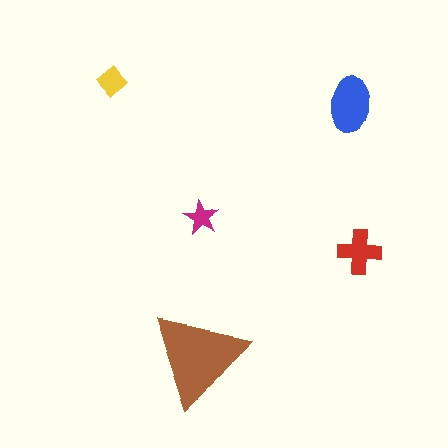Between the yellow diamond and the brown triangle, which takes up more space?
The brown triangle.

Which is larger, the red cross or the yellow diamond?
The red cross.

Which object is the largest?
The brown triangle.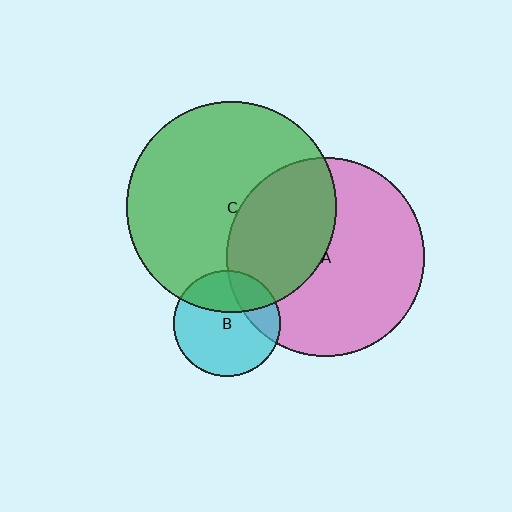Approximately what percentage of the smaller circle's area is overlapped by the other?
Approximately 40%.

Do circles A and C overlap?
Yes.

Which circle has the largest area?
Circle C (green).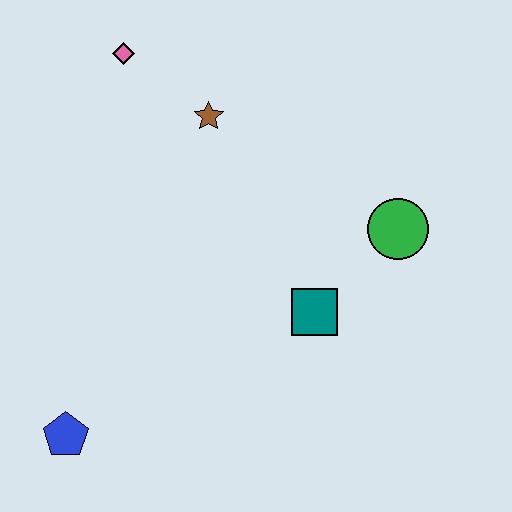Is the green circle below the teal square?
No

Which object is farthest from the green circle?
The blue pentagon is farthest from the green circle.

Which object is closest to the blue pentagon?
The teal square is closest to the blue pentagon.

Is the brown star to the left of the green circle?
Yes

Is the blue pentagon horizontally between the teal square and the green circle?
No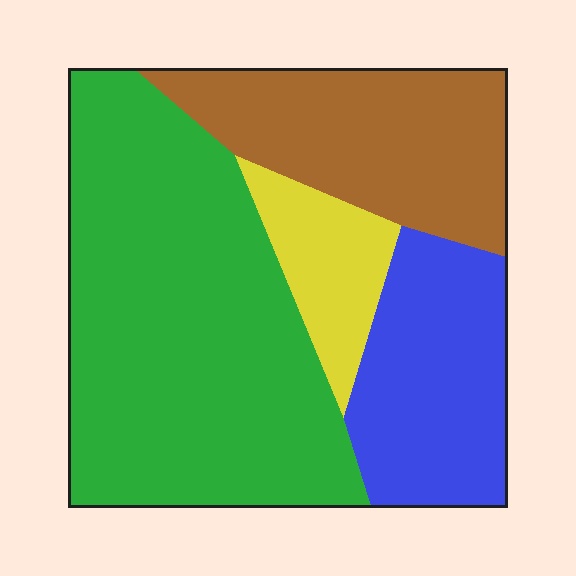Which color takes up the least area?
Yellow, at roughly 10%.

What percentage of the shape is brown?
Brown covers roughly 20% of the shape.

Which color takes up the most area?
Green, at roughly 50%.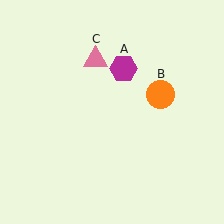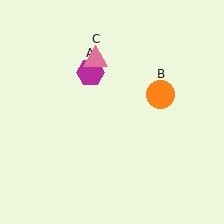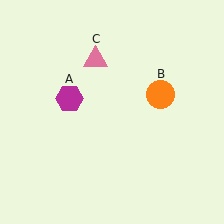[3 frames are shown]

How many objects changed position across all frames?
1 object changed position: magenta hexagon (object A).